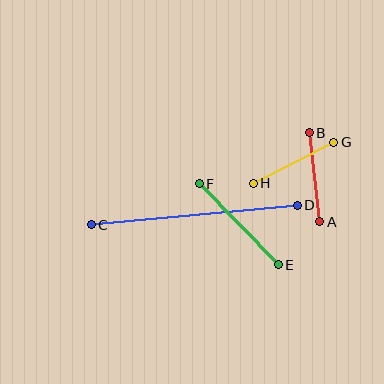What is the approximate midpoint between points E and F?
The midpoint is at approximately (239, 224) pixels.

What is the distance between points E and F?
The distance is approximately 113 pixels.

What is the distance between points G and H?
The distance is approximately 90 pixels.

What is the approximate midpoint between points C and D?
The midpoint is at approximately (194, 215) pixels.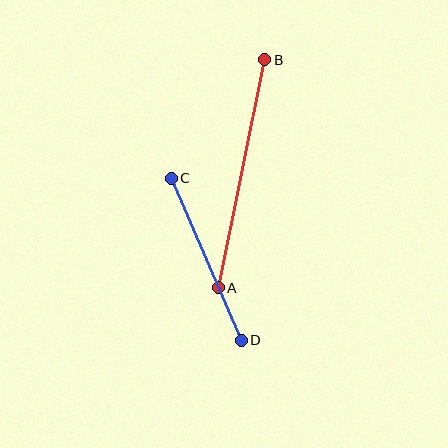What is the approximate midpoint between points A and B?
The midpoint is at approximately (242, 174) pixels.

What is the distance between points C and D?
The distance is approximately 176 pixels.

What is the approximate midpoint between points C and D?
The midpoint is at approximately (206, 259) pixels.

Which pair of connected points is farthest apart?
Points A and B are farthest apart.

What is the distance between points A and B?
The distance is approximately 232 pixels.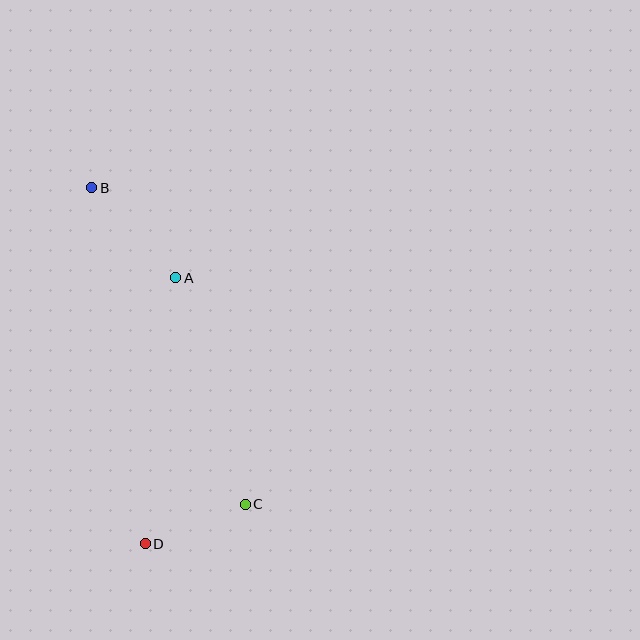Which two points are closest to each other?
Points C and D are closest to each other.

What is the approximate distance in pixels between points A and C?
The distance between A and C is approximately 237 pixels.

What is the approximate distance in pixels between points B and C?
The distance between B and C is approximately 352 pixels.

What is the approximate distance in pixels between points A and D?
The distance between A and D is approximately 268 pixels.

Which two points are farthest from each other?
Points B and D are farthest from each other.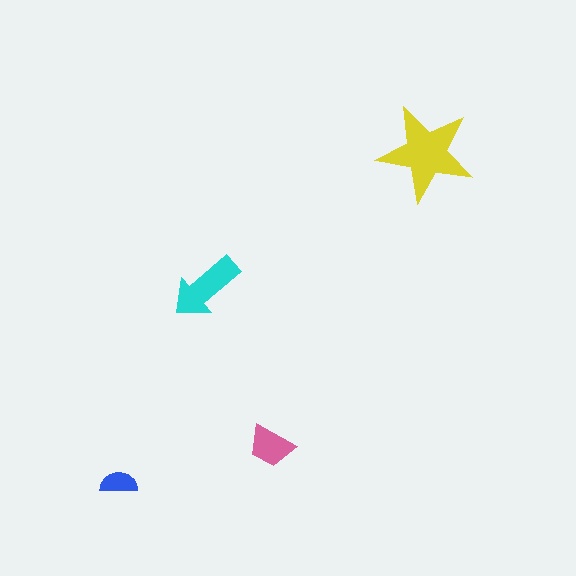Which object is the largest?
The yellow star.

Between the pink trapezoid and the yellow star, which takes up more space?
The yellow star.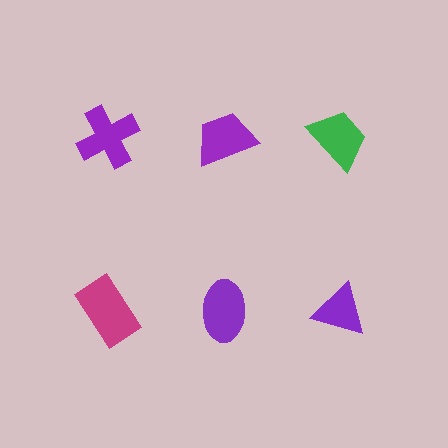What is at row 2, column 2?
A purple ellipse.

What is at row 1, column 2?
A purple trapezoid.